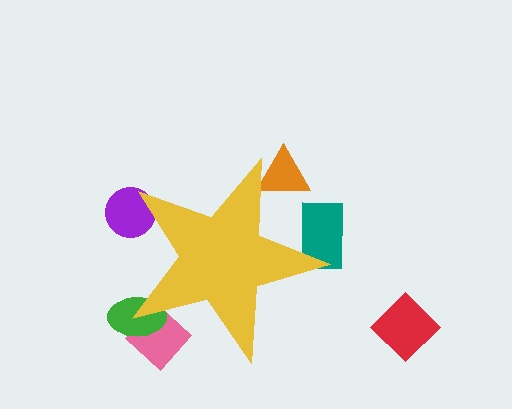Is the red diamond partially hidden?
No, the red diamond is fully visible.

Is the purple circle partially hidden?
Yes, the purple circle is partially hidden behind the yellow star.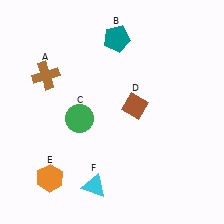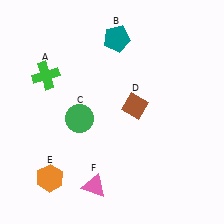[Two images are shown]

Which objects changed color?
A changed from brown to green. F changed from cyan to pink.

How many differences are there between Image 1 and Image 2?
There are 2 differences between the two images.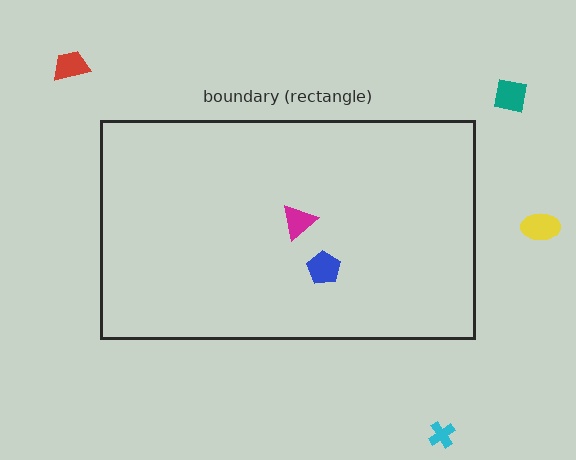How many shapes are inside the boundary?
2 inside, 4 outside.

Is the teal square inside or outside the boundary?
Outside.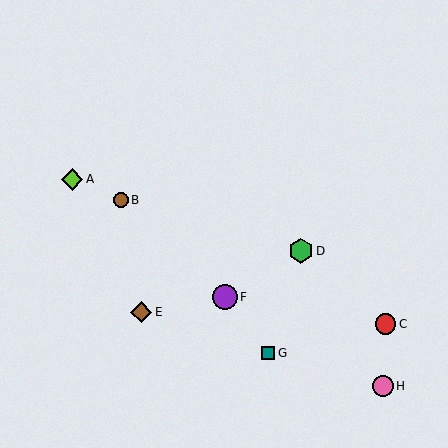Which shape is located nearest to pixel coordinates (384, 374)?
The pink circle (labeled H) at (383, 386) is nearest to that location.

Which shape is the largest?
The purple circle (labeled F) is the largest.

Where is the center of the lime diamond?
The center of the lime diamond is at (72, 179).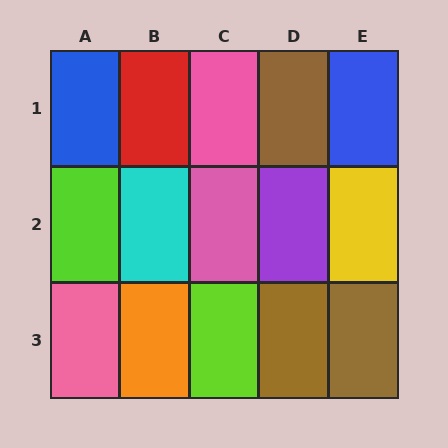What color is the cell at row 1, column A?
Blue.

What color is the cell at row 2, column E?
Yellow.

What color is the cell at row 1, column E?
Blue.